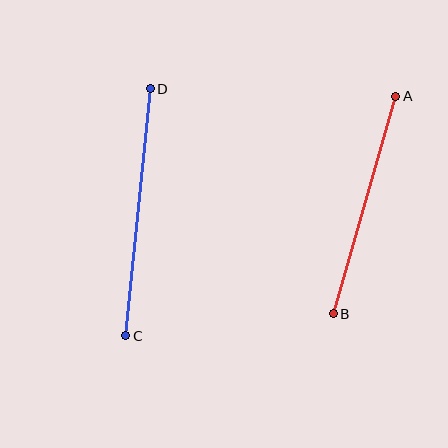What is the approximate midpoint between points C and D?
The midpoint is at approximately (138, 212) pixels.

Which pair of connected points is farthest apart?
Points C and D are farthest apart.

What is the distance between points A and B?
The distance is approximately 226 pixels.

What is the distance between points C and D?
The distance is approximately 248 pixels.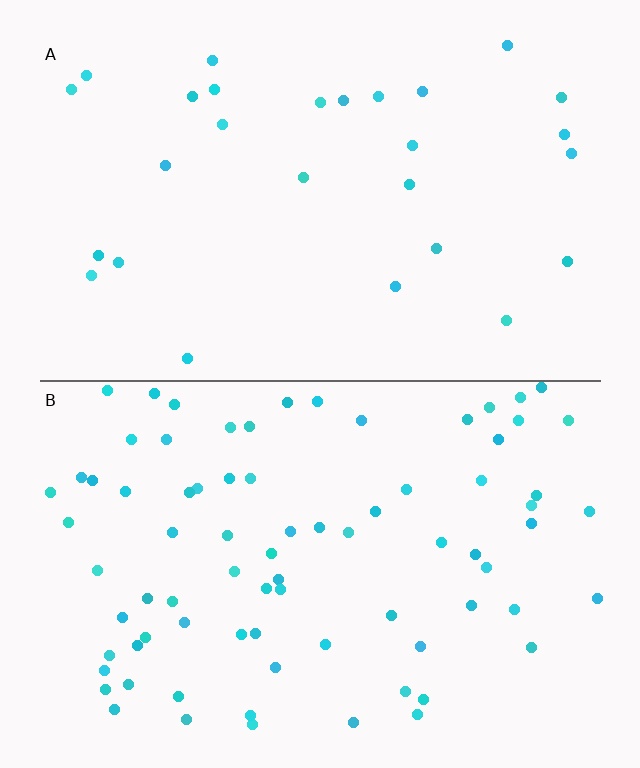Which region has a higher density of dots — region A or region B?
B (the bottom).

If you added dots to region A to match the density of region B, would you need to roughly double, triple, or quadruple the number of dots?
Approximately triple.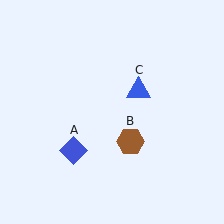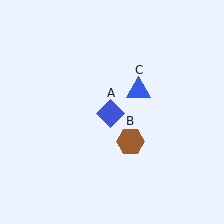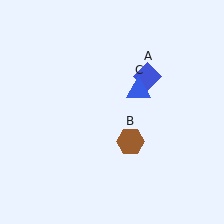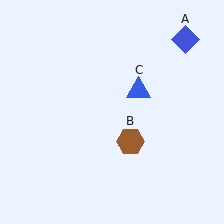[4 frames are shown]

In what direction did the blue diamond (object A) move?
The blue diamond (object A) moved up and to the right.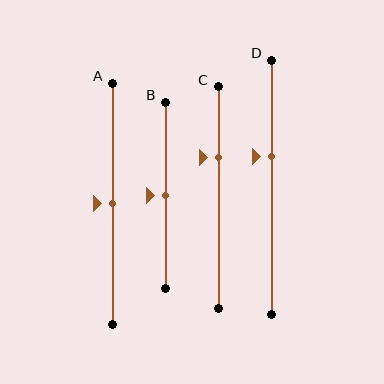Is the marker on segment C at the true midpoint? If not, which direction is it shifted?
No, the marker on segment C is shifted upward by about 18% of the segment length.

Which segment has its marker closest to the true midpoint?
Segment A has its marker closest to the true midpoint.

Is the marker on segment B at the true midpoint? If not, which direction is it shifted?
Yes, the marker on segment B is at the true midpoint.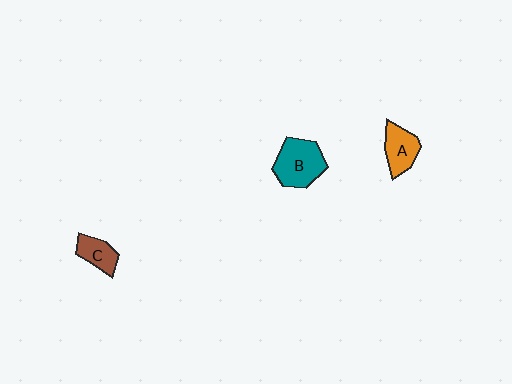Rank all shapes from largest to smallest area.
From largest to smallest: B (teal), A (orange), C (brown).